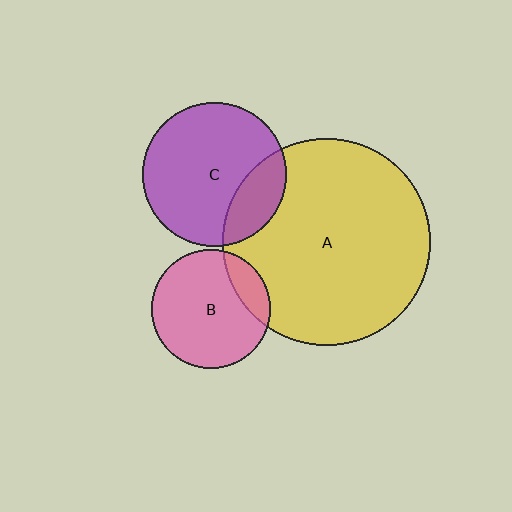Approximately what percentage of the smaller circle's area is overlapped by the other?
Approximately 15%.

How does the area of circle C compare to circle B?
Approximately 1.5 times.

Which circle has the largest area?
Circle A (yellow).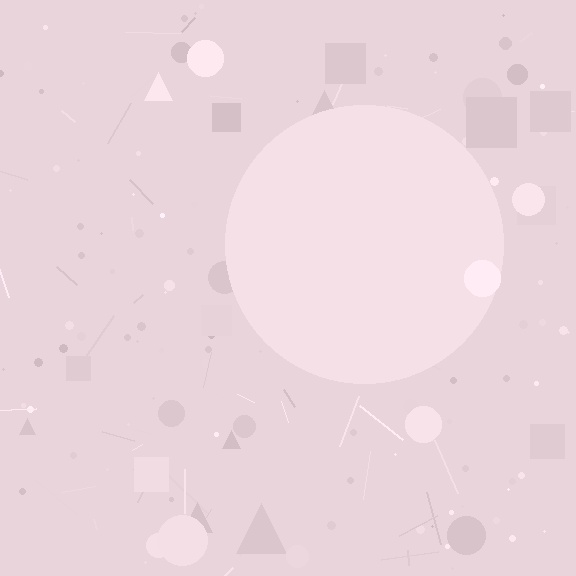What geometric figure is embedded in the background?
A circle is embedded in the background.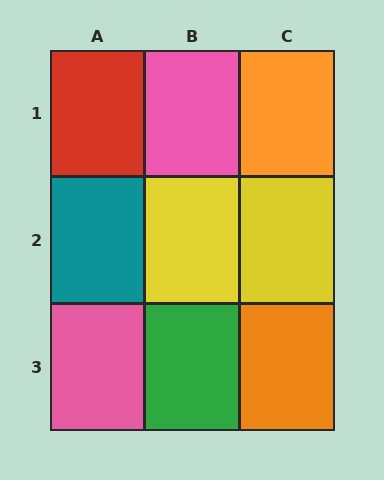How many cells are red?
1 cell is red.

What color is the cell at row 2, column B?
Yellow.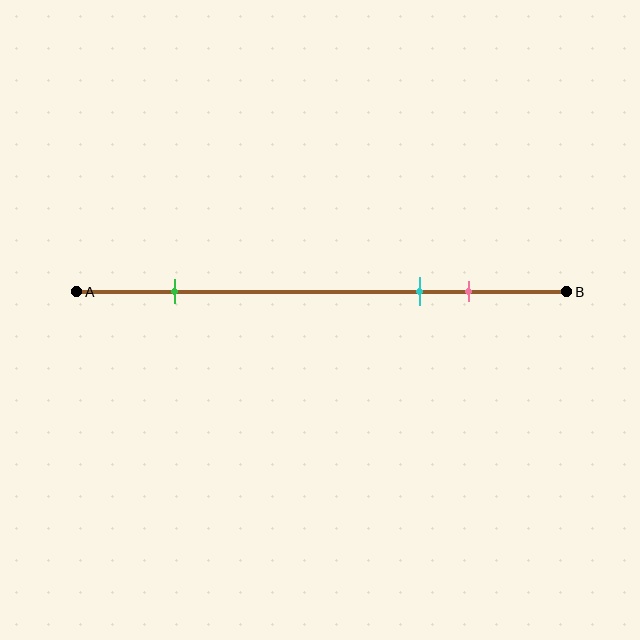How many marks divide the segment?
There are 3 marks dividing the segment.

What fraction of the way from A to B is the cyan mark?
The cyan mark is approximately 70% (0.7) of the way from A to B.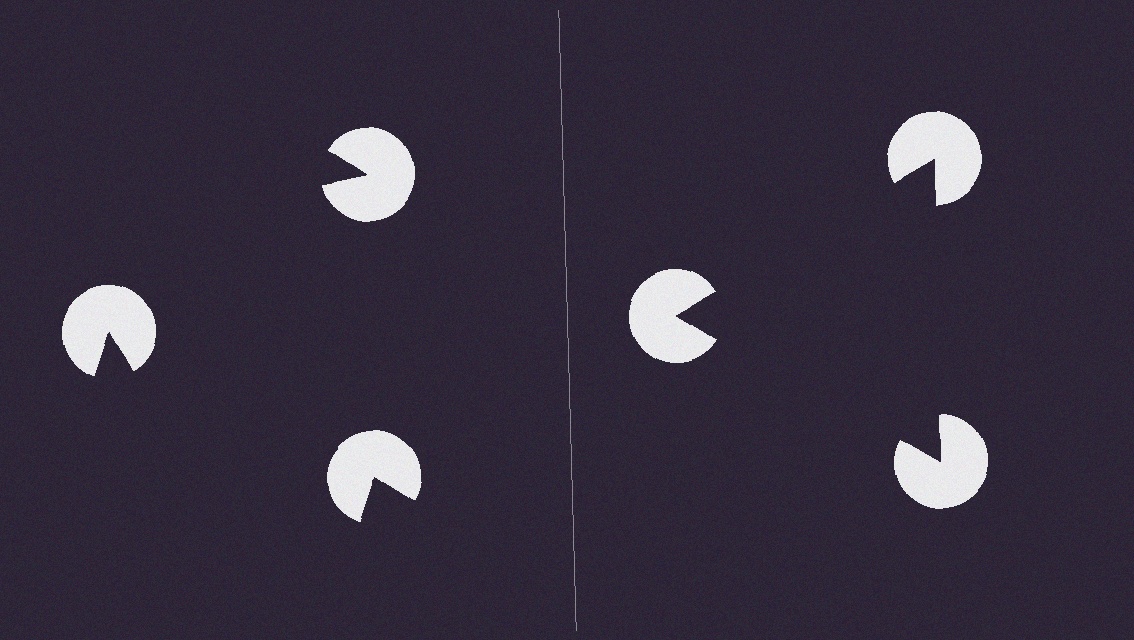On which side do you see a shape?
An illusory triangle appears on the right side. On the left side the wedge cuts are rotated, so no coherent shape forms.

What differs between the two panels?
The pac-man discs are positioned identically on both sides; only the wedge orientations differ. On the right they align to a triangle; on the left they are misaligned.